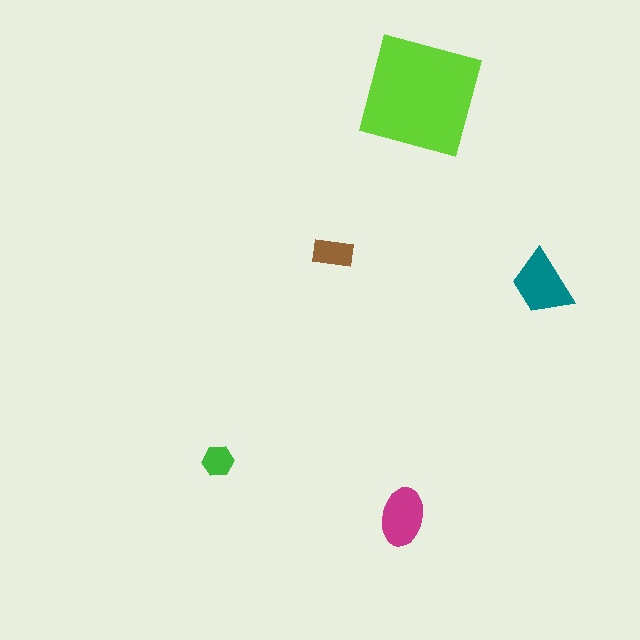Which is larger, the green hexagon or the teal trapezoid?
The teal trapezoid.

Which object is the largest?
The lime square.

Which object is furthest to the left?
The green hexagon is leftmost.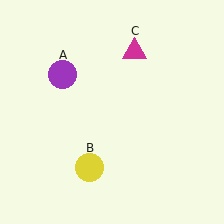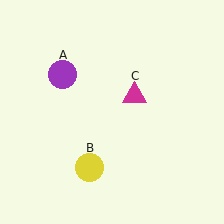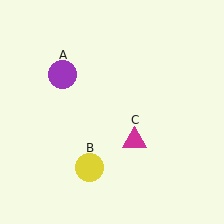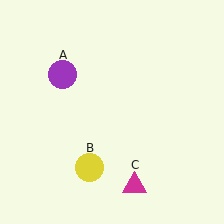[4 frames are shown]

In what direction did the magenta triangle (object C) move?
The magenta triangle (object C) moved down.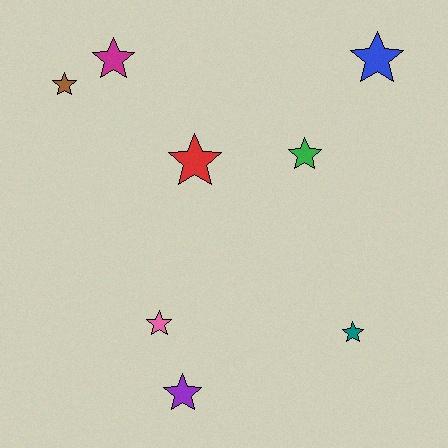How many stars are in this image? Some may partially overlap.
There are 8 stars.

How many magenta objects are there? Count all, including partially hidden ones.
There is 1 magenta object.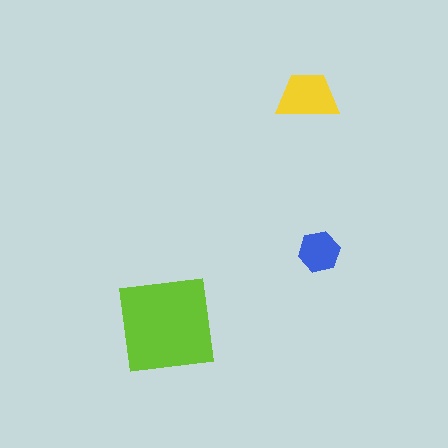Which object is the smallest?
The blue hexagon.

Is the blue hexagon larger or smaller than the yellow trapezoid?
Smaller.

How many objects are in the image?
There are 3 objects in the image.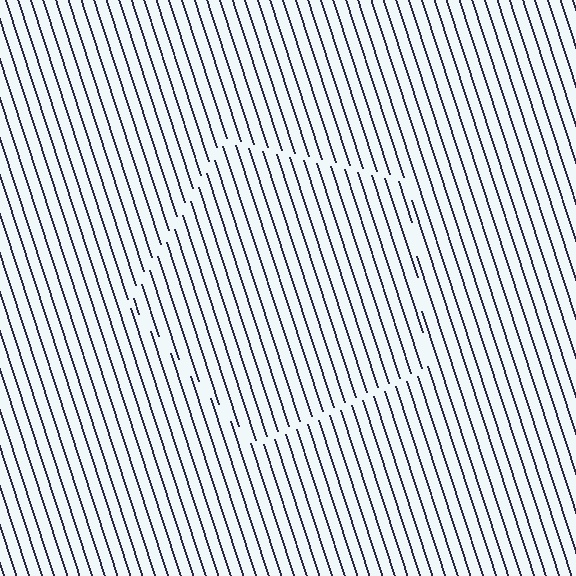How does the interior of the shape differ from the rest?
The interior of the shape contains the same grating, shifted by half a period — the contour is defined by the phase discontinuity where line-ends from the inner and outer gratings abut.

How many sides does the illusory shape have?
5 sides — the line-ends trace a pentagon.